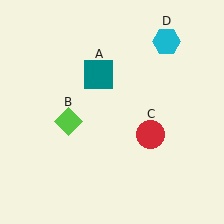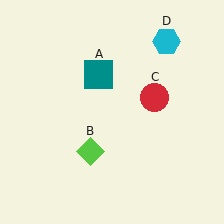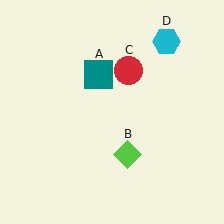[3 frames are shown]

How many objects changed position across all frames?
2 objects changed position: lime diamond (object B), red circle (object C).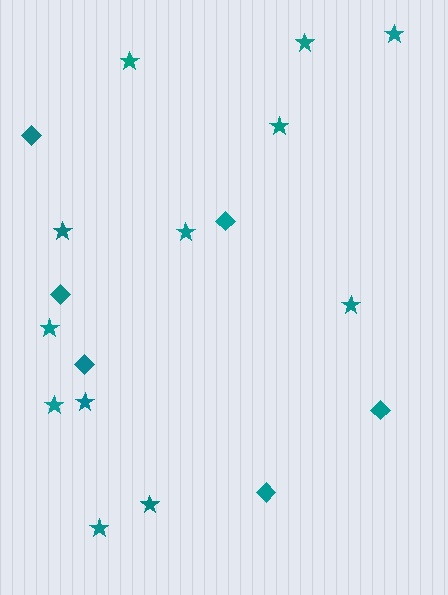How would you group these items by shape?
There are 2 groups: one group of diamonds (6) and one group of stars (12).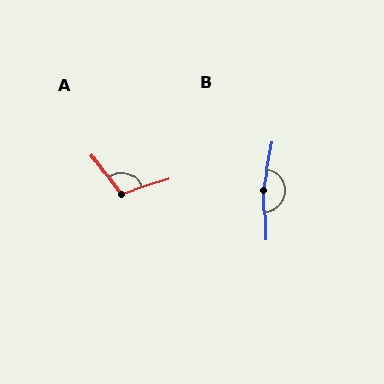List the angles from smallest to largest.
A (110°), B (167°).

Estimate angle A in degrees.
Approximately 110 degrees.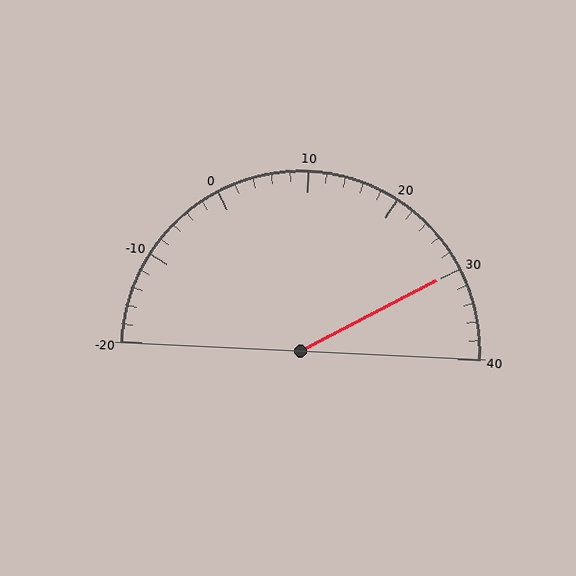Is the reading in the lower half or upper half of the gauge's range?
The reading is in the upper half of the range (-20 to 40).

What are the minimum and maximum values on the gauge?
The gauge ranges from -20 to 40.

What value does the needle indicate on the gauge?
The needle indicates approximately 30.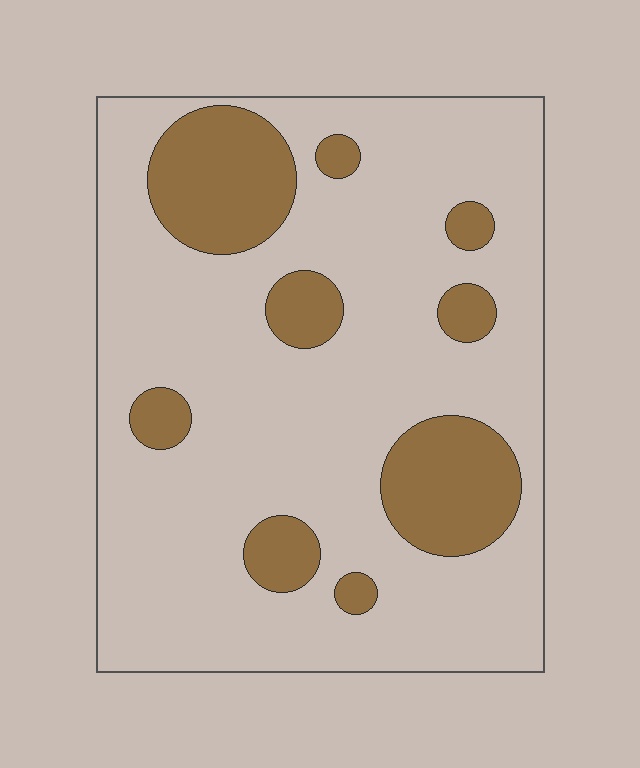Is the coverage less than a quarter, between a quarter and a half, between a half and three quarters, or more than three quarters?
Less than a quarter.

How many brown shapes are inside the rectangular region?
9.